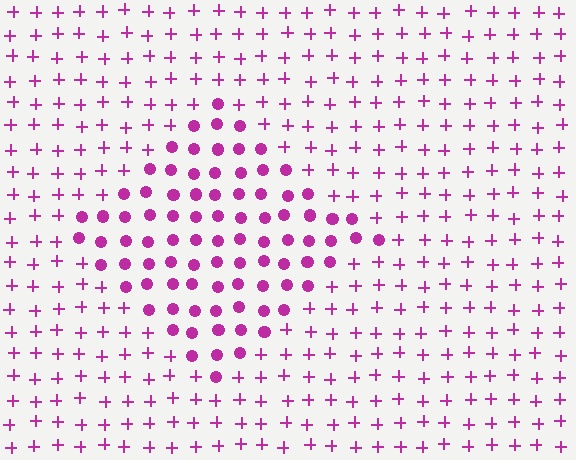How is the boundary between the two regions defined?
The boundary is defined by a change in element shape: circles inside vs. plus signs outside. All elements share the same color and spacing.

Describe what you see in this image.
The image is filled with small magenta elements arranged in a uniform grid. A diamond-shaped region contains circles, while the surrounding area contains plus signs. The boundary is defined purely by the change in element shape.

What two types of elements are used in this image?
The image uses circles inside the diamond region and plus signs outside it.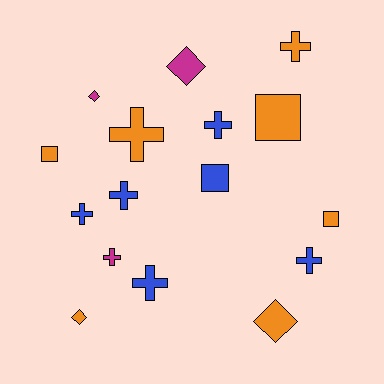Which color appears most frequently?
Orange, with 7 objects.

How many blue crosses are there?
There are 5 blue crosses.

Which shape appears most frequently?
Cross, with 8 objects.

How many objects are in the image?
There are 16 objects.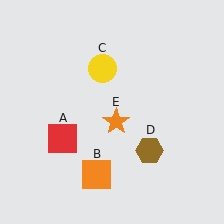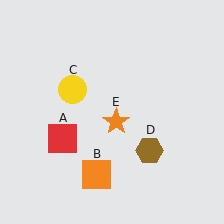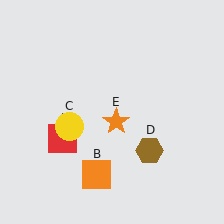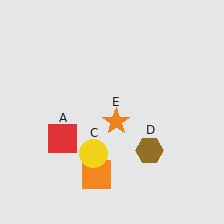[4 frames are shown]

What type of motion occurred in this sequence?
The yellow circle (object C) rotated counterclockwise around the center of the scene.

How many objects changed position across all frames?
1 object changed position: yellow circle (object C).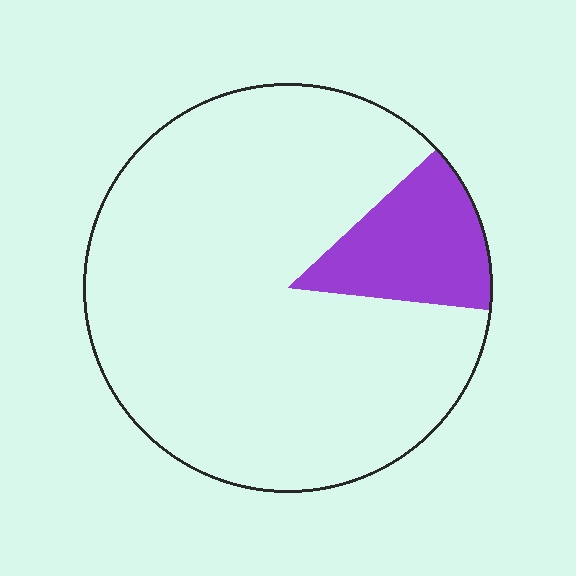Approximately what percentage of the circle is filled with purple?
Approximately 15%.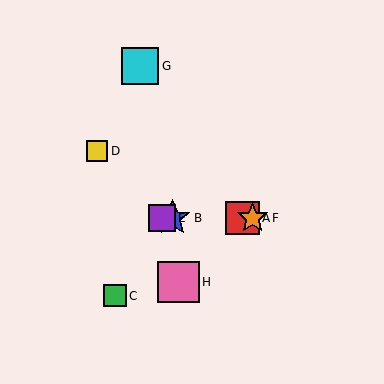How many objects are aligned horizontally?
4 objects (A, B, E, F) are aligned horizontally.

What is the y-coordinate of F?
Object F is at y≈218.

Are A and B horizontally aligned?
Yes, both are at y≈218.